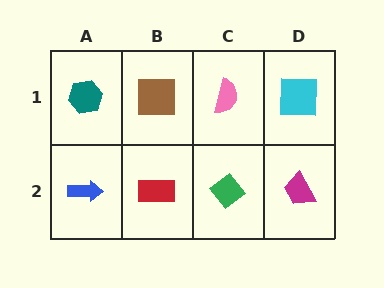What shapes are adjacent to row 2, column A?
A teal hexagon (row 1, column A), a red rectangle (row 2, column B).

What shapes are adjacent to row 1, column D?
A magenta trapezoid (row 2, column D), a pink semicircle (row 1, column C).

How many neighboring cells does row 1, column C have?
3.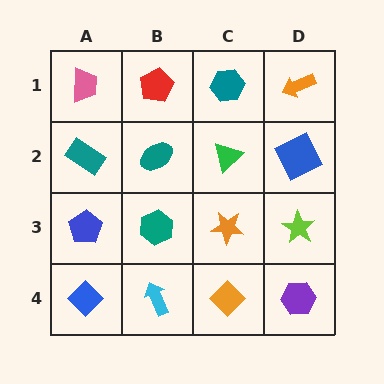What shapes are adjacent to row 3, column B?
A teal ellipse (row 2, column B), a cyan arrow (row 4, column B), a blue pentagon (row 3, column A), an orange star (row 3, column C).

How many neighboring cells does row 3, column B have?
4.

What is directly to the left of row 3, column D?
An orange star.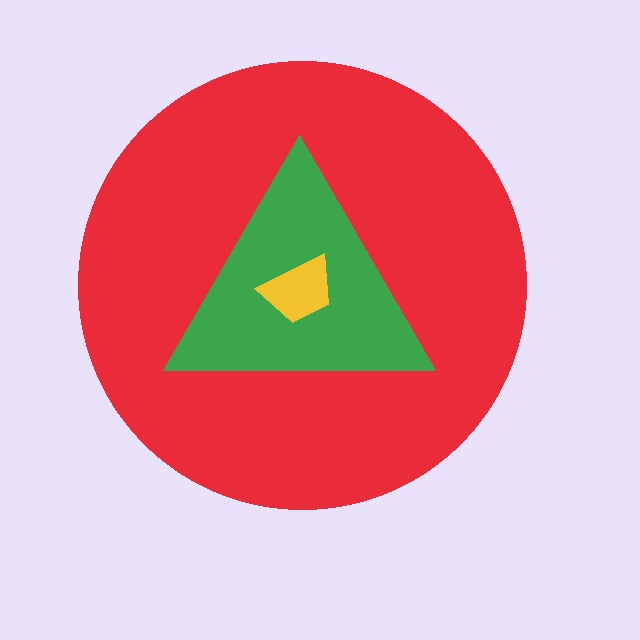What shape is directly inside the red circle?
The green triangle.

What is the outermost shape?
The red circle.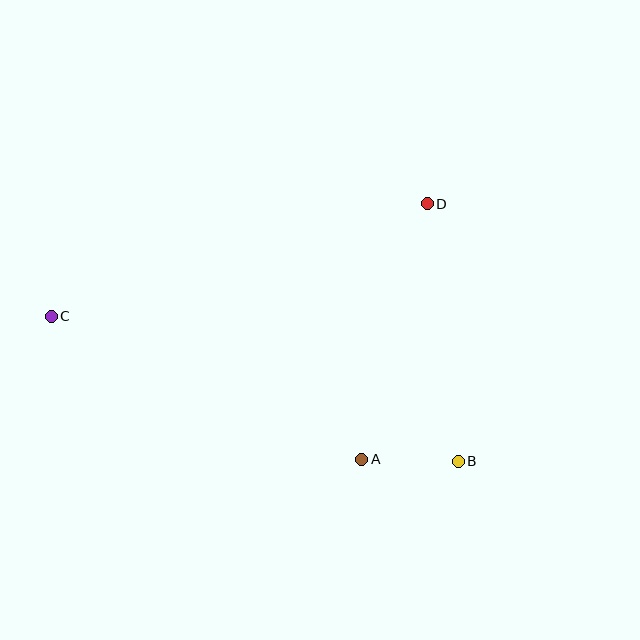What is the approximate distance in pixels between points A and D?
The distance between A and D is approximately 264 pixels.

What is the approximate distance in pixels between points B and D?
The distance between B and D is approximately 260 pixels.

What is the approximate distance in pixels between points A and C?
The distance between A and C is approximately 342 pixels.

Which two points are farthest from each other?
Points B and C are farthest from each other.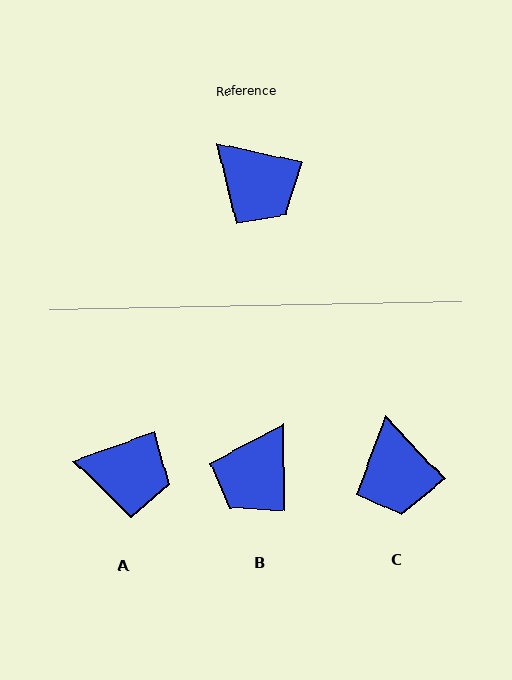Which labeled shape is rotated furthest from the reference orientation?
B, about 76 degrees away.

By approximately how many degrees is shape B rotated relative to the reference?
Approximately 76 degrees clockwise.